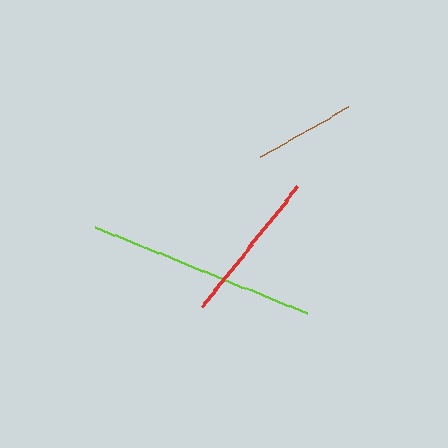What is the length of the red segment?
The red segment is approximately 153 pixels long.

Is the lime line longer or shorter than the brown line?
The lime line is longer than the brown line.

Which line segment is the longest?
The lime line is the longest at approximately 228 pixels.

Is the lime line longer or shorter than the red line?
The lime line is longer than the red line.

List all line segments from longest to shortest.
From longest to shortest: lime, red, brown.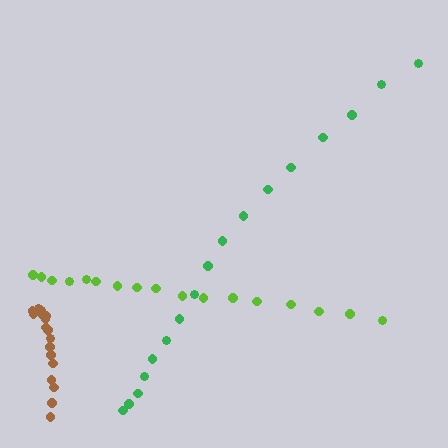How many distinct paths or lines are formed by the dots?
There are 3 distinct paths.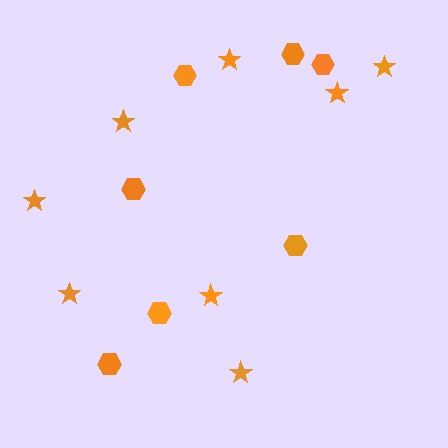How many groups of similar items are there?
There are 2 groups: one group of stars (8) and one group of hexagons (7).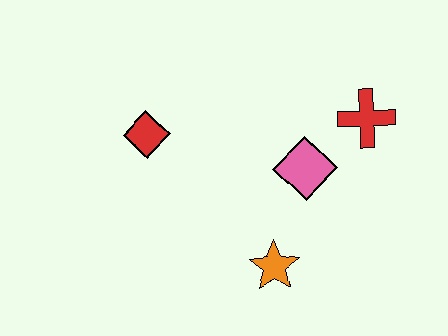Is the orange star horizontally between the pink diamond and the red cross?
No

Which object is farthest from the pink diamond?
The red diamond is farthest from the pink diamond.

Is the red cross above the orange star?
Yes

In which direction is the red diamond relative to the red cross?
The red diamond is to the left of the red cross.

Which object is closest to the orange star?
The pink diamond is closest to the orange star.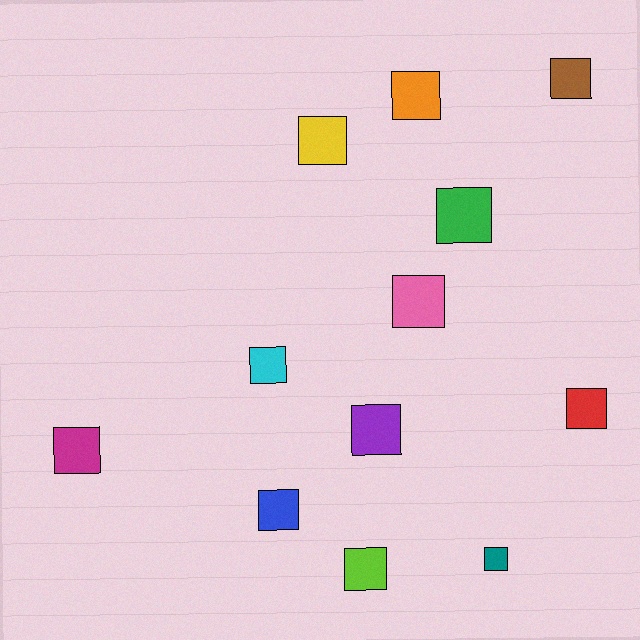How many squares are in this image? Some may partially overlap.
There are 12 squares.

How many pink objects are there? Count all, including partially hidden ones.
There is 1 pink object.